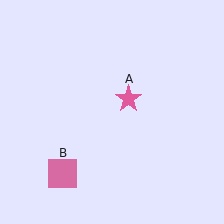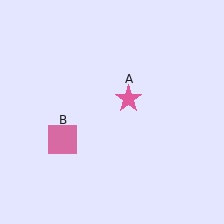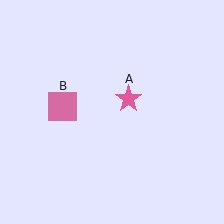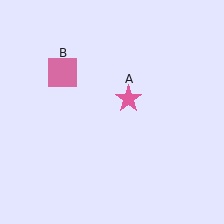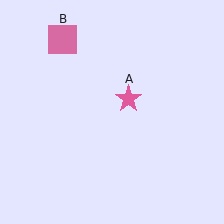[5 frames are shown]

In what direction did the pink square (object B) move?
The pink square (object B) moved up.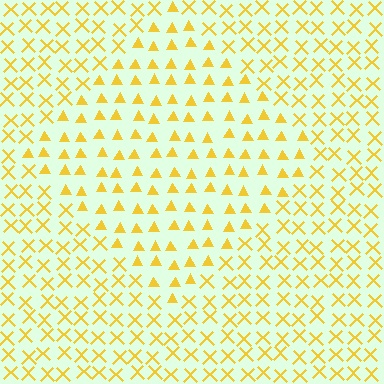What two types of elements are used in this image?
The image uses triangles inside the diamond region and X marks outside it.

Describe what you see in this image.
The image is filled with small yellow elements arranged in a uniform grid. A diamond-shaped region contains triangles, while the surrounding area contains X marks. The boundary is defined purely by the change in element shape.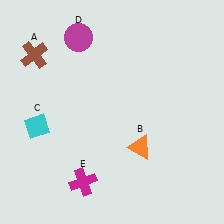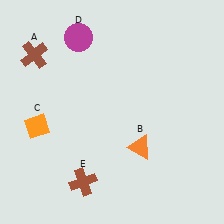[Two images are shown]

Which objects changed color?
C changed from cyan to orange. E changed from magenta to brown.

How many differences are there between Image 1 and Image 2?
There are 2 differences between the two images.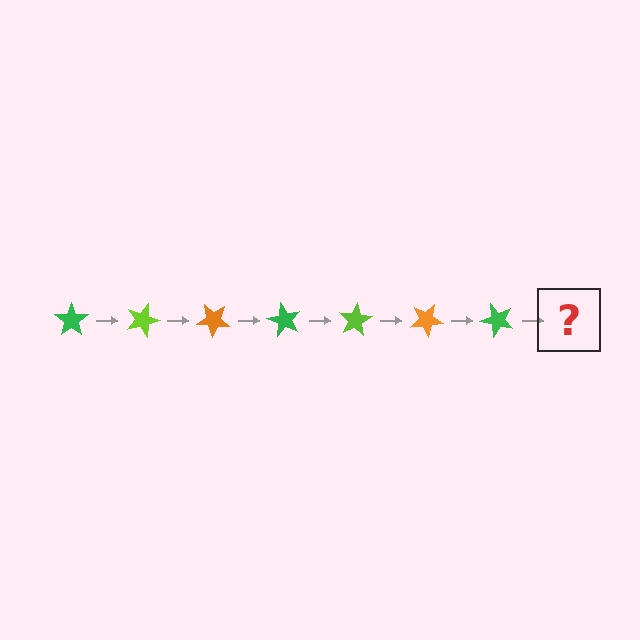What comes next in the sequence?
The next element should be a lime star, rotated 140 degrees from the start.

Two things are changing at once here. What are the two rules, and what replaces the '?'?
The two rules are that it rotates 20 degrees each step and the color cycles through green, lime, and orange. The '?' should be a lime star, rotated 140 degrees from the start.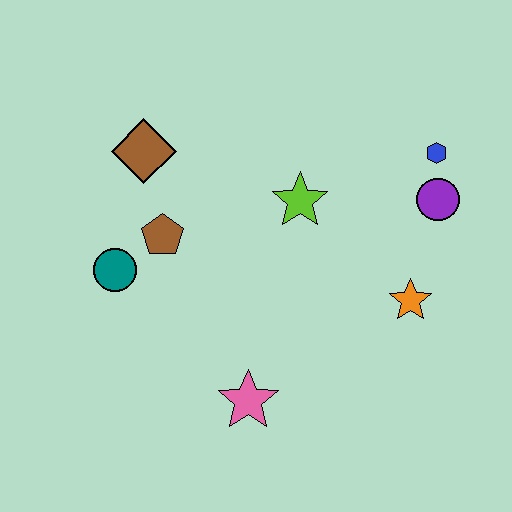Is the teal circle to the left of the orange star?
Yes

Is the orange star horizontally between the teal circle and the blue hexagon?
Yes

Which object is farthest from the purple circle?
The teal circle is farthest from the purple circle.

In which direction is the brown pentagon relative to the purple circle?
The brown pentagon is to the left of the purple circle.